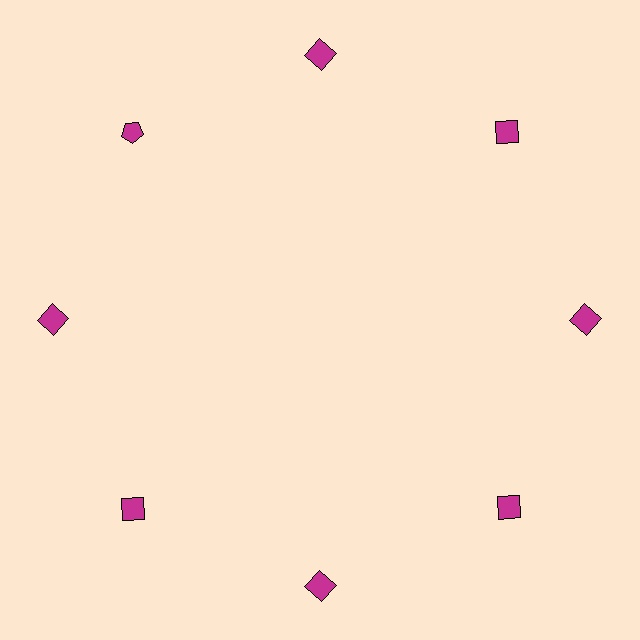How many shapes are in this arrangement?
There are 8 shapes arranged in a ring pattern.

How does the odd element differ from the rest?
It has a different shape: pentagon instead of square.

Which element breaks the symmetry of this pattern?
The magenta pentagon at roughly the 10 o'clock position breaks the symmetry. All other shapes are magenta squares.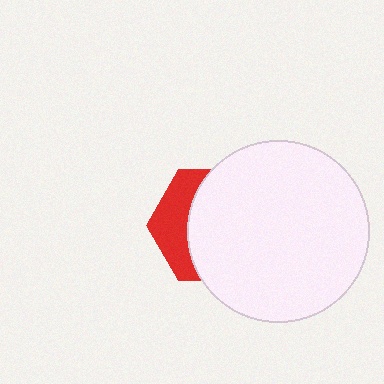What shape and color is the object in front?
The object in front is a white circle.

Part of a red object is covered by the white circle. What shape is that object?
It is a hexagon.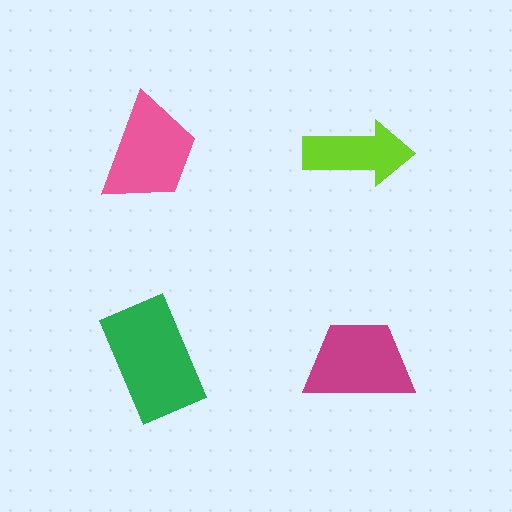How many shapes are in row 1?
2 shapes.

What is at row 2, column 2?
A magenta trapezoid.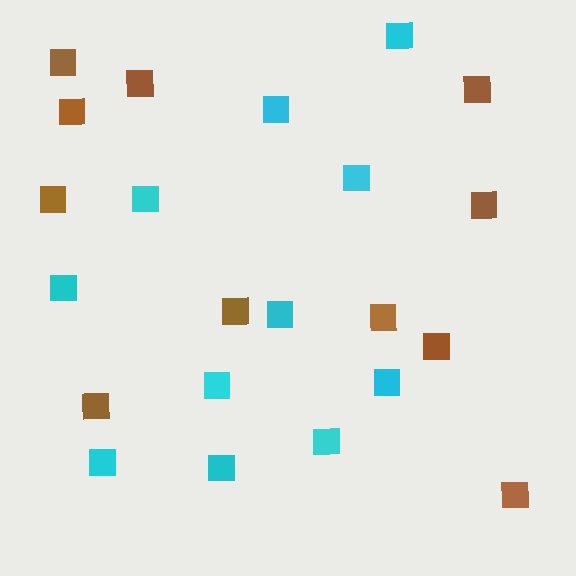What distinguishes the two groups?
There are 2 groups: one group of brown squares (11) and one group of cyan squares (11).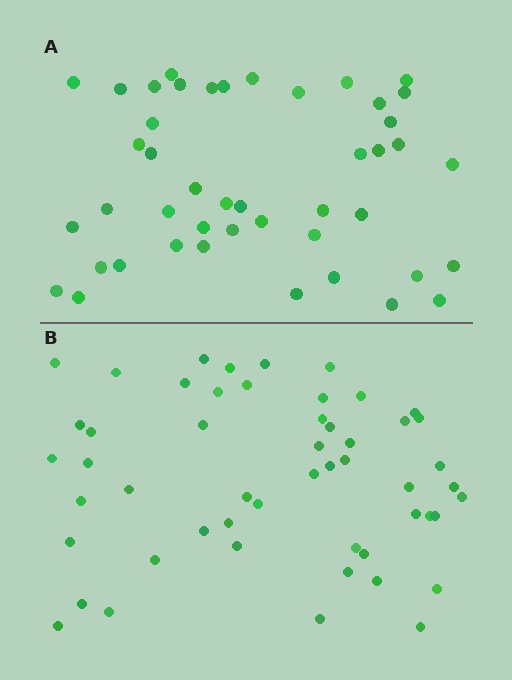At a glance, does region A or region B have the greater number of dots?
Region B (the bottom region) has more dots.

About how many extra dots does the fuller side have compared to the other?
Region B has roughly 8 or so more dots than region A.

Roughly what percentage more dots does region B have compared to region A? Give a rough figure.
About 15% more.